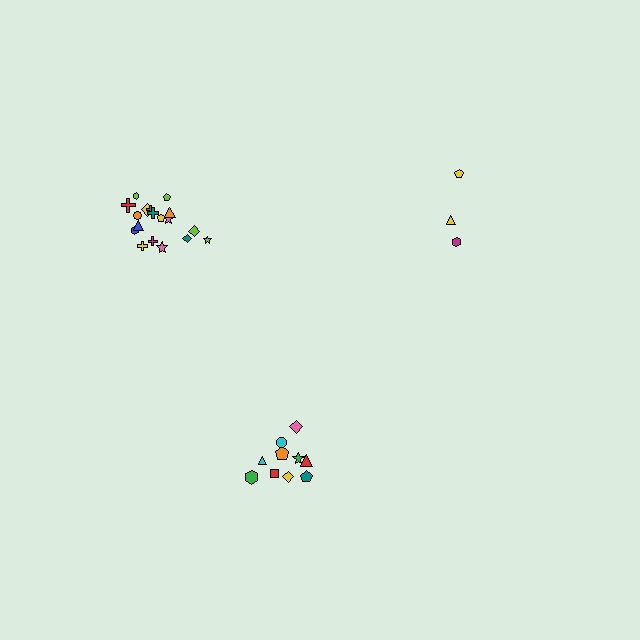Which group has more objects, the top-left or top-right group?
The top-left group.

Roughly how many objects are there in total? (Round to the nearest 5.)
Roughly 30 objects in total.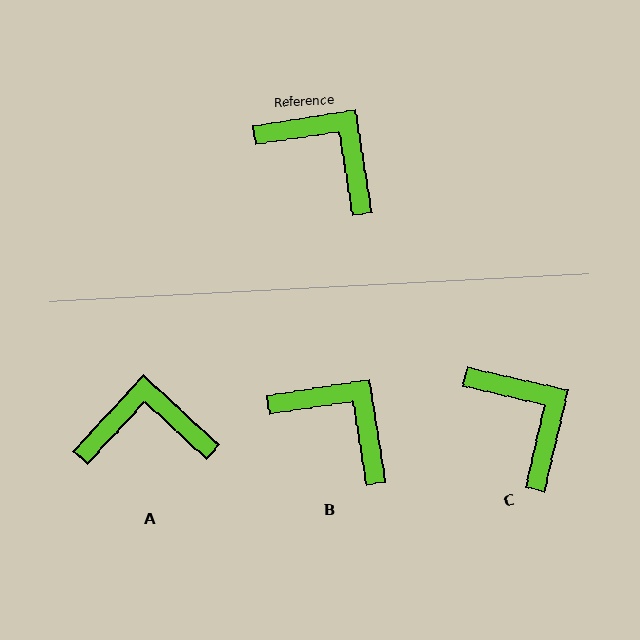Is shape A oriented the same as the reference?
No, it is off by about 39 degrees.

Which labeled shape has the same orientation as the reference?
B.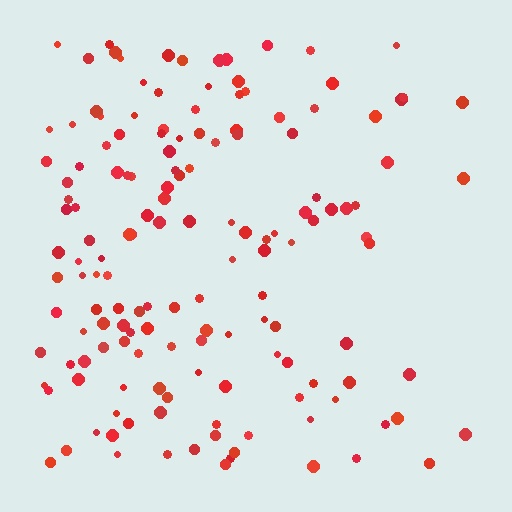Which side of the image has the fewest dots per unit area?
The right.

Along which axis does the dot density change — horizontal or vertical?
Horizontal.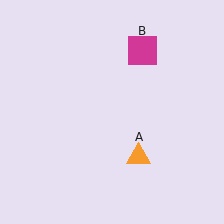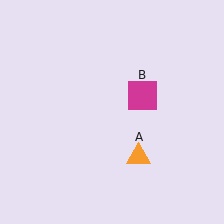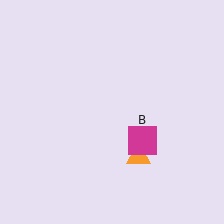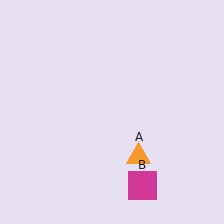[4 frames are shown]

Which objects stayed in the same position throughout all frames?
Orange triangle (object A) remained stationary.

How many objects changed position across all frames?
1 object changed position: magenta square (object B).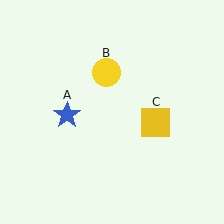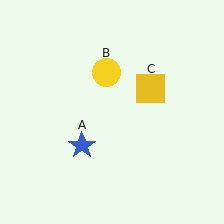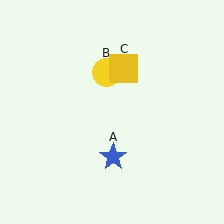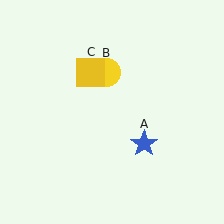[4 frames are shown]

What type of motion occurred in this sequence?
The blue star (object A), yellow square (object C) rotated counterclockwise around the center of the scene.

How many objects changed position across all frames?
2 objects changed position: blue star (object A), yellow square (object C).